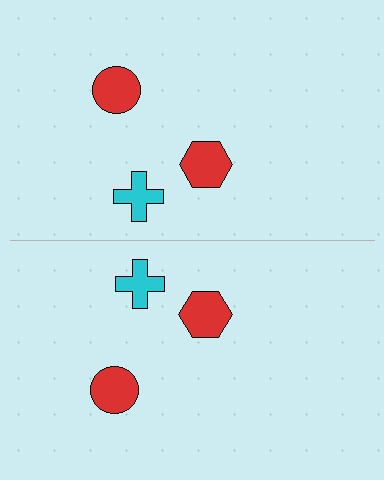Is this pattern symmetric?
Yes, this pattern has bilateral (reflection) symmetry.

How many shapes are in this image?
There are 6 shapes in this image.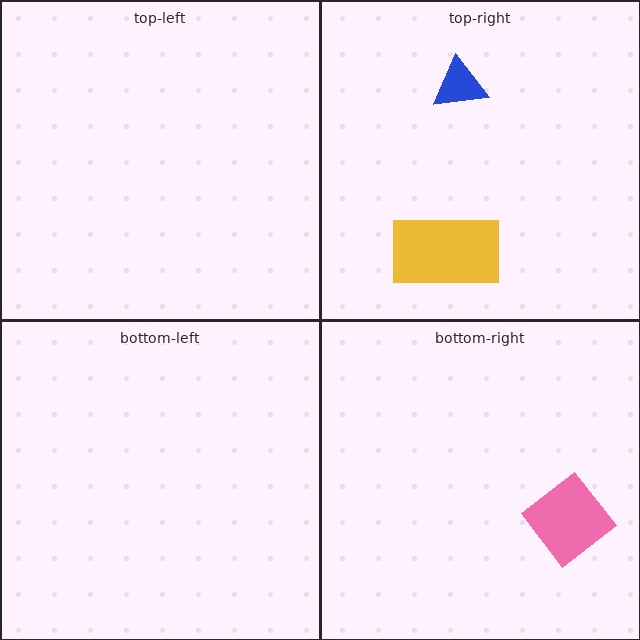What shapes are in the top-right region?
The yellow rectangle, the blue triangle.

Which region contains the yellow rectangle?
The top-right region.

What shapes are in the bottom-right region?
The pink diamond.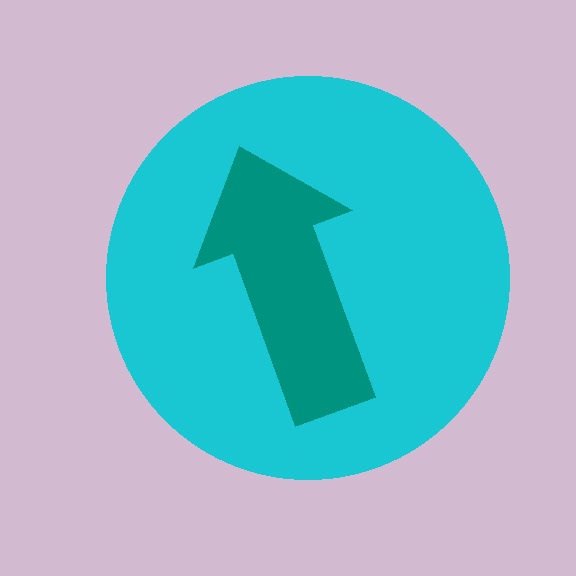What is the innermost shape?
The teal arrow.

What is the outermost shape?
The cyan circle.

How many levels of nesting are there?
2.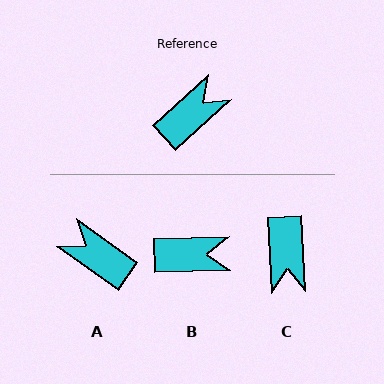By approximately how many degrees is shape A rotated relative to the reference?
Approximately 102 degrees counter-clockwise.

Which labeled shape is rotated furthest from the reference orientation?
C, about 129 degrees away.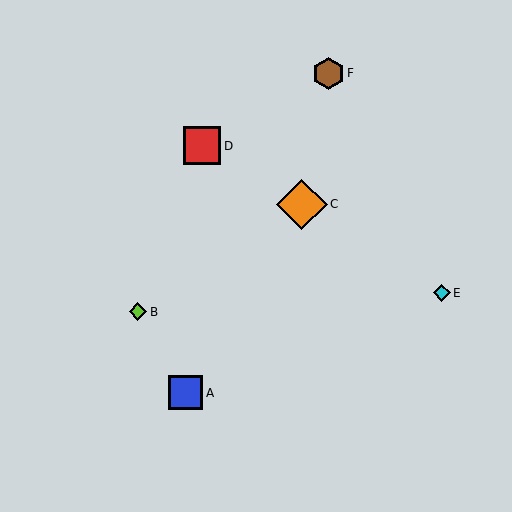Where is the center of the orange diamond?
The center of the orange diamond is at (302, 204).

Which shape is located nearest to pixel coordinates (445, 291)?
The cyan diamond (labeled E) at (442, 293) is nearest to that location.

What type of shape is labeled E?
Shape E is a cyan diamond.